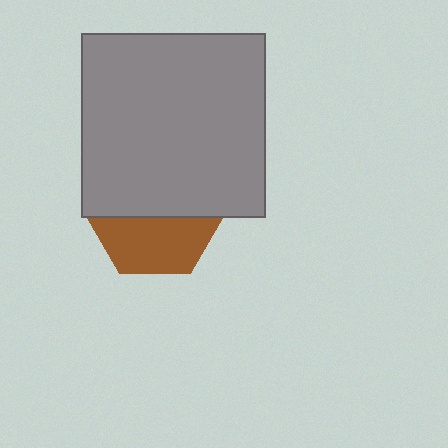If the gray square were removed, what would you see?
You would see the complete brown hexagon.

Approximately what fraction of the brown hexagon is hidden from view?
Roughly 56% of the brown hexagon is hidden behind the gray square.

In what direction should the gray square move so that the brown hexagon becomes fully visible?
The gray square should move up. That is the shortest direction to clear the overlap and leave the brown hexagon fully visible.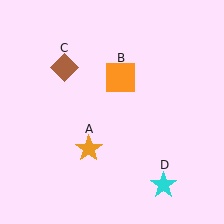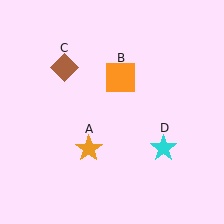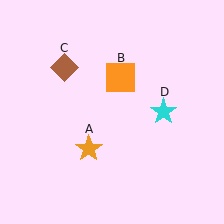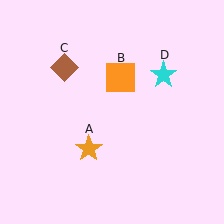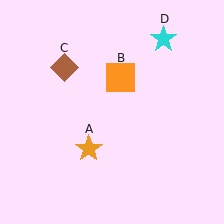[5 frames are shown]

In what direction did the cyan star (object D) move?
The cyan star (object D) moved up.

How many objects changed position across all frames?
1 object changed position: cyan star (object D).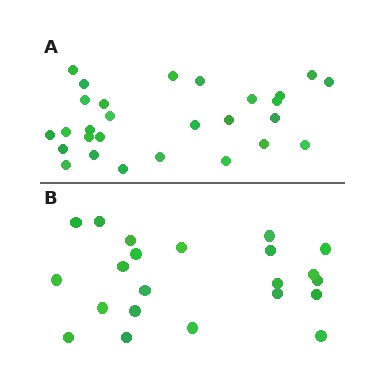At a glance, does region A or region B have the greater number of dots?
Region A (the top region) has more dots.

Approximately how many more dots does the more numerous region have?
Region A has about 6 more dots than region B.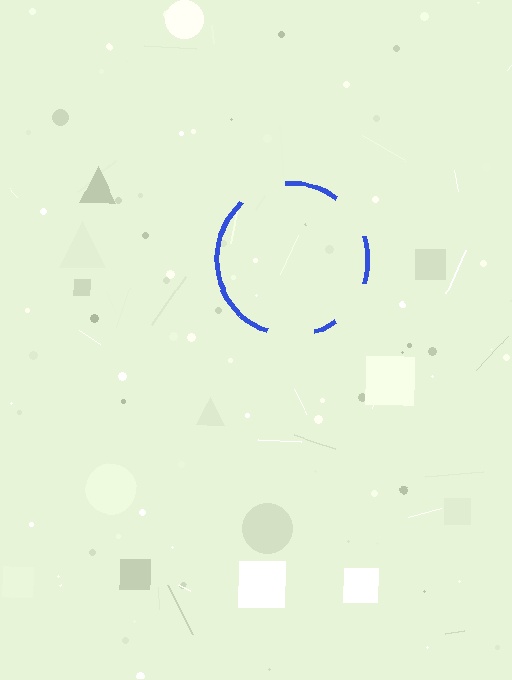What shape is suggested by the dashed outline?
The dashed outline suggests a circle.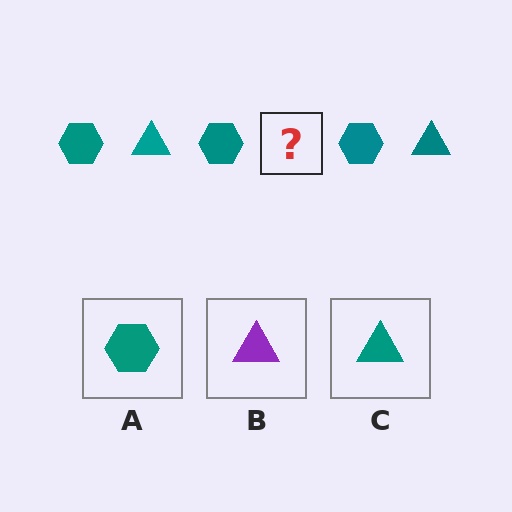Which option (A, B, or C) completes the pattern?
C.